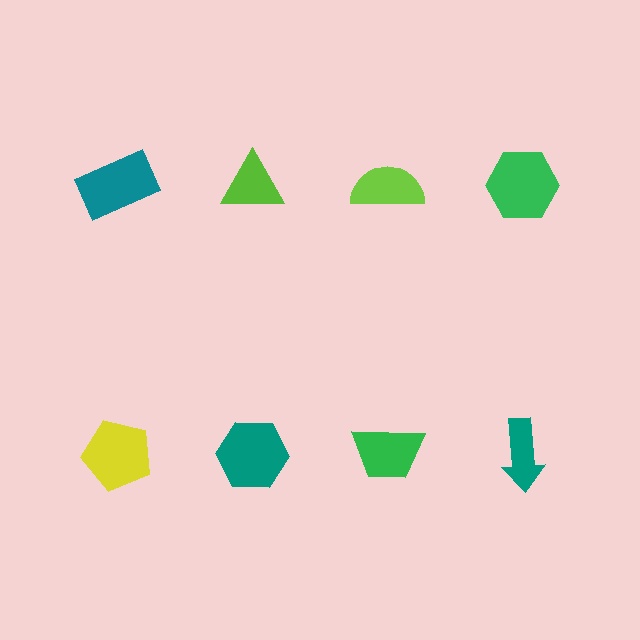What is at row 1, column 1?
A teal rectangle.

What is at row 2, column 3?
A green trapezoid.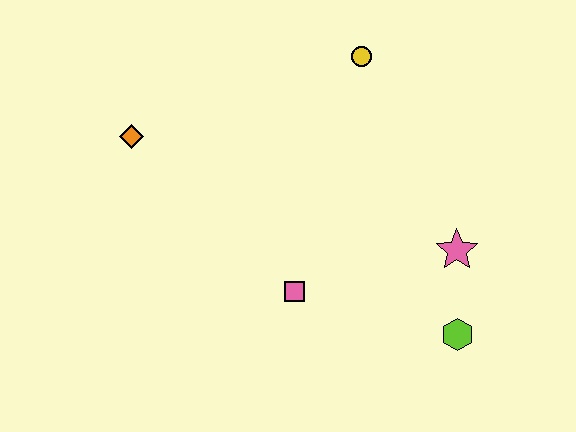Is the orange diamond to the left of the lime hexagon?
Yes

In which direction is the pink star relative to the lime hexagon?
The pink star is above the lime hexagon.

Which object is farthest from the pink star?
The orange diamond is farthest from the pink star.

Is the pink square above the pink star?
No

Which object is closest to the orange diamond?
The pink square is closest to the orange diamond.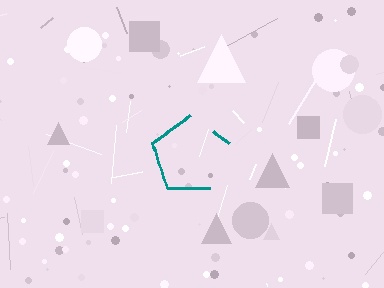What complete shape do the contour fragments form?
The contour fragments form a pentagon.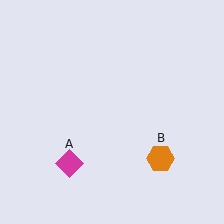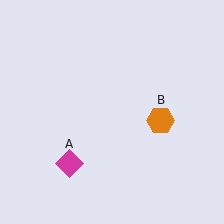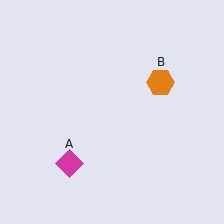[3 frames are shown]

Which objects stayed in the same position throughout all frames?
Magenta diamond (object A) remained stationary.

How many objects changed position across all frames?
1 object changed position: orange hexagon (object B).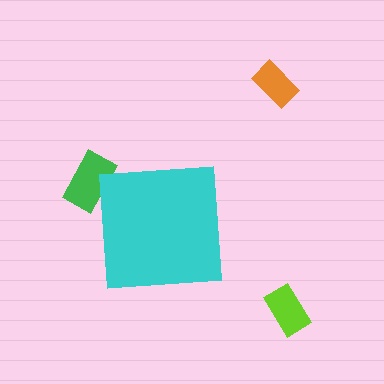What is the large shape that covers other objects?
A cyan square.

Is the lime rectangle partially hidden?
No, the lime rectangle is fully visible.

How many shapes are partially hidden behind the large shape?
1 shape is partially hidden.